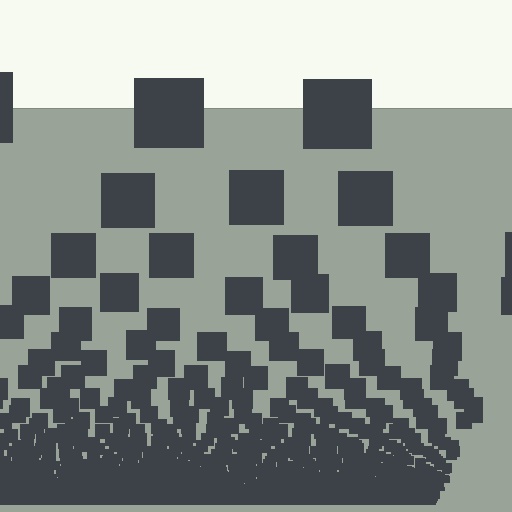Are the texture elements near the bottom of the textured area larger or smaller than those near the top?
Smaller. The gradient is inverted — elements near the bottom are smaller and denser.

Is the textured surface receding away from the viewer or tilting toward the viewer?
The surface appears to tilt toward the viewer. Texture elements get larger and sparser toward the top.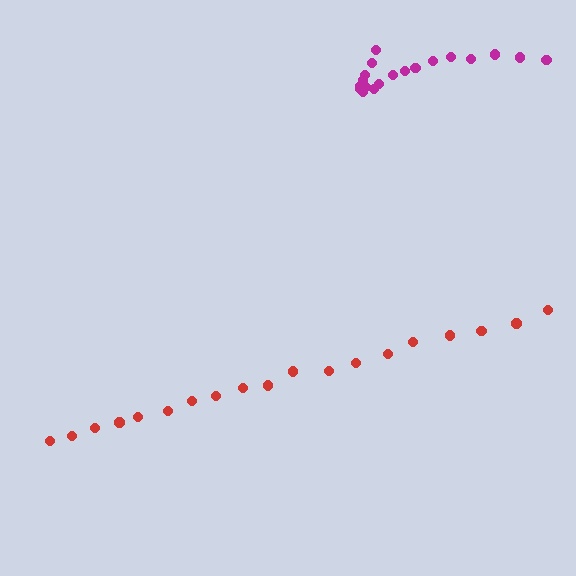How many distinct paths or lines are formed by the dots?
There are 2 distinct paths.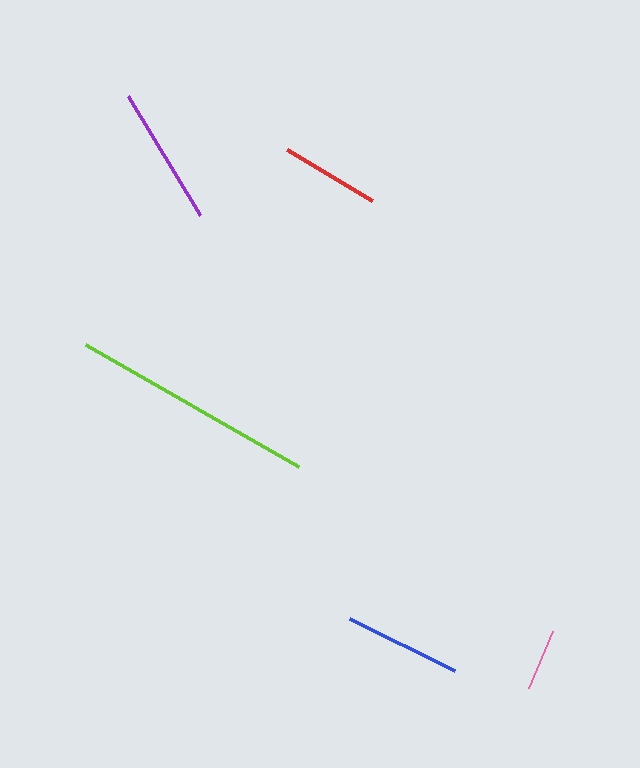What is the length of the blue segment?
The blue segment is approximately 117 pixels long.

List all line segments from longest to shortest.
From longest to shortest: lime, purple, blue, red, pink.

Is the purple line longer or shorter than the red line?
The purple line is longer than the red line.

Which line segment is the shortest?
The pink line is the shortest at approximately 62 pixels.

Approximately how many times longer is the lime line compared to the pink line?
The lime line is approximately 4.0 times the length of the pink line.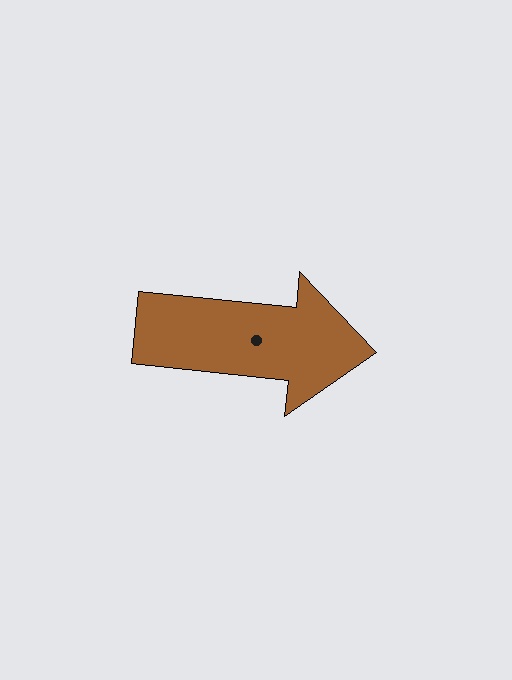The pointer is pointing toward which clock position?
Roughly 3 o'clock.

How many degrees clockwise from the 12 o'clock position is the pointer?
Approximately 96 degrees.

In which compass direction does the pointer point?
East.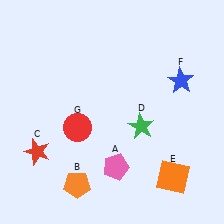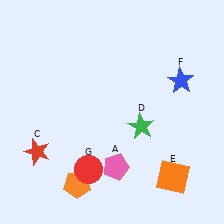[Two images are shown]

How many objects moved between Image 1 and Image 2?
1 object moved between the two images.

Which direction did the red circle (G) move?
The red circle (G) moved down.